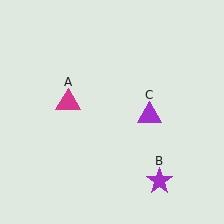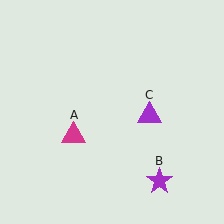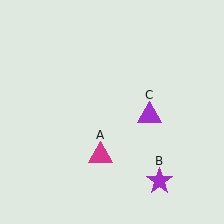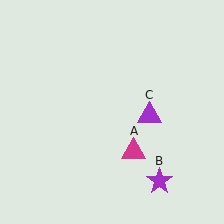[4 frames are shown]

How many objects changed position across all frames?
1 object changed position: magenta triangle (object A).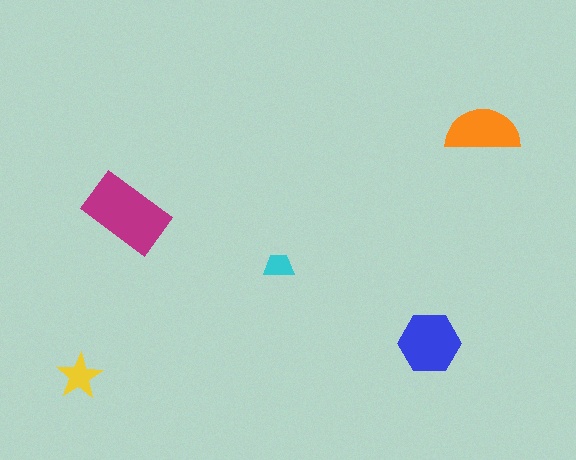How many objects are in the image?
There are 5 objects in the image.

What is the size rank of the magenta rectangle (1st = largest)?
1st.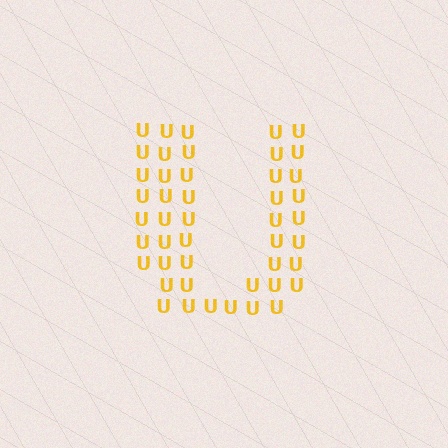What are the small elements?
The small elements are letter U's.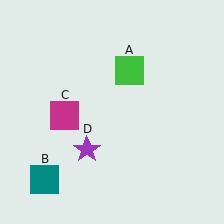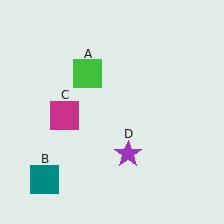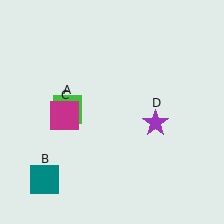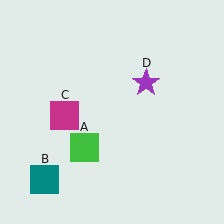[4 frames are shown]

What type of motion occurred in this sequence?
The green square (object A), purple star (object D) rotated counterclockwise around the center of the scene.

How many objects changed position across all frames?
2 objects changed position: green square (object A), purple star (object D).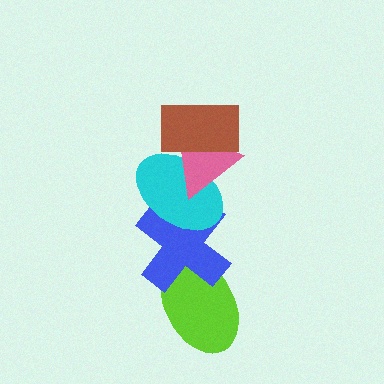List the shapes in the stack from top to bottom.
From top to bottom: the brown rectangle, the pink triangle, the cyan ellipse, the blue cross, the lime ellipse.